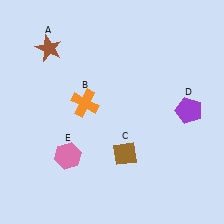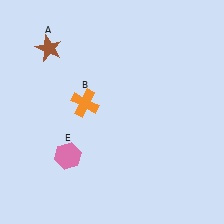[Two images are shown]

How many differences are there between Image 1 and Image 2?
There are 2 differences between the two images.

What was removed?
The brown diamond (C), the purple pentagon (D) were removed in Image 2.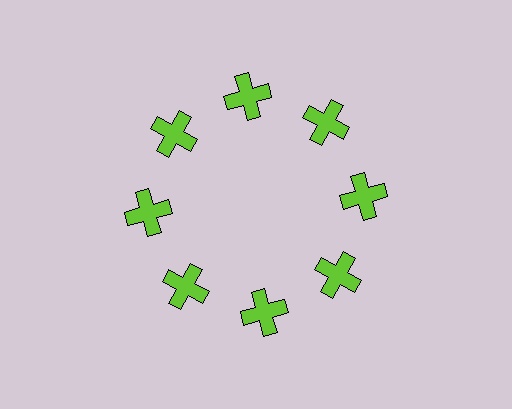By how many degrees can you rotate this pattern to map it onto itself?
The pattern maps onto itself every 45 degrees of rotation.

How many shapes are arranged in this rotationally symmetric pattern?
There are 8 shapes, arranged in 8 groups of 1.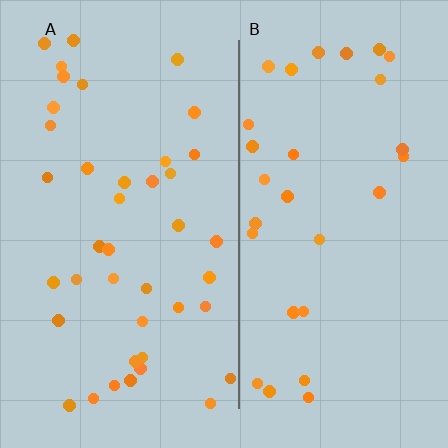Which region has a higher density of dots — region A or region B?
A (the left).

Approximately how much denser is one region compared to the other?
Approximately 1.4× — region A over region B.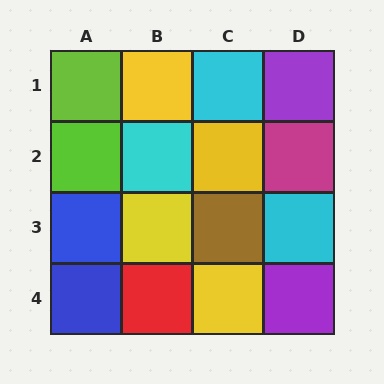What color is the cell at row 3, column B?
Yellow.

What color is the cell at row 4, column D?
Purple.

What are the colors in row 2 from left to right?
Lime, cyan, yellow, magenta.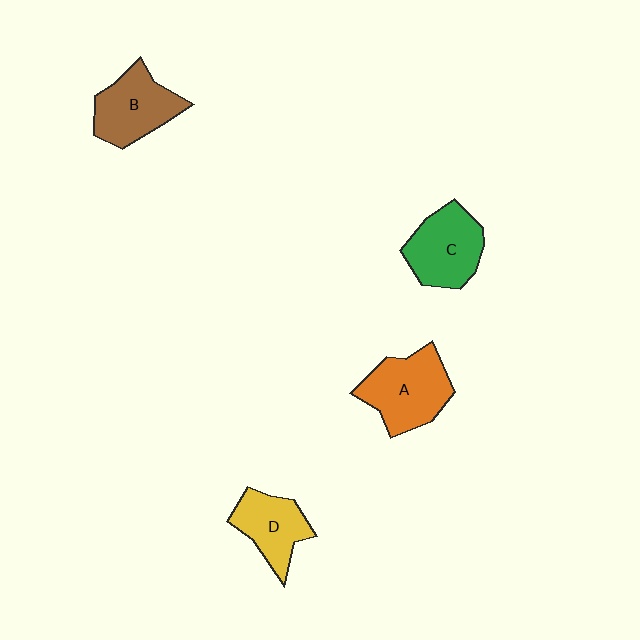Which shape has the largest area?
Shape A (orange).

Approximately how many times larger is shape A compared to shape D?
Approximately 1.3 times.